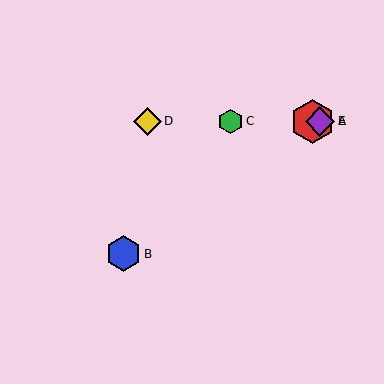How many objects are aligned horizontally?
4 objects (A, C, D, E) are aligned horizontally.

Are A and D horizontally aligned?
Yes, both are at y≈122.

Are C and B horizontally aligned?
No, C is at y≈122 and B is at y≈254.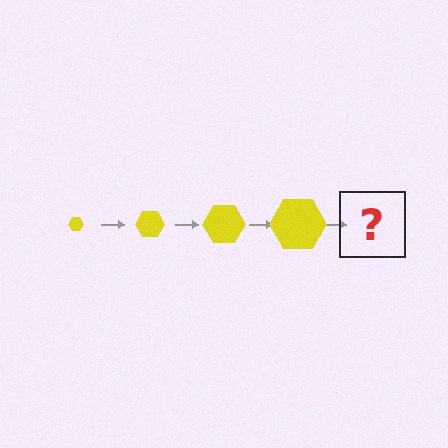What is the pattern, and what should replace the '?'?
The pattern is that the hexagon gets progressively larger each step. The '?' should be a yellow hexagon, larger than the previous one.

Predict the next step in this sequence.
The next step is a yellow hexagon, larger than the previous one.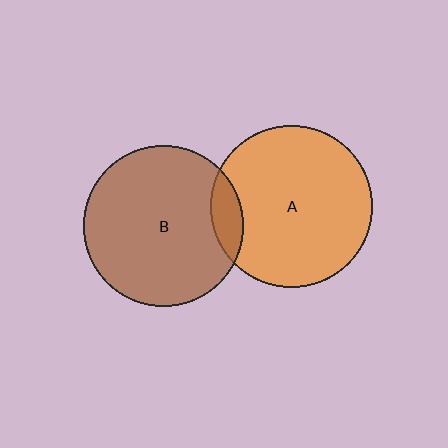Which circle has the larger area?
Circle A (orange).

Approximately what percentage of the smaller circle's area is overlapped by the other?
Approximately 10%.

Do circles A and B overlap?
Yes.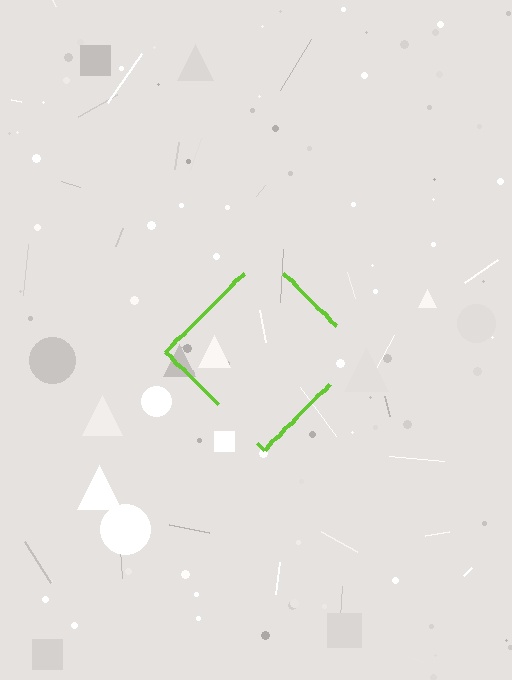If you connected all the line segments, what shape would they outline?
They would outline a diamond.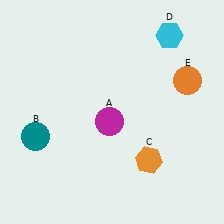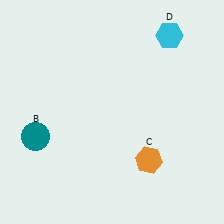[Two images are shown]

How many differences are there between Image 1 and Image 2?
There are 2 differences between the two images.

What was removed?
The magenta circle (A), the orange circle (E) were removed in Image 2.